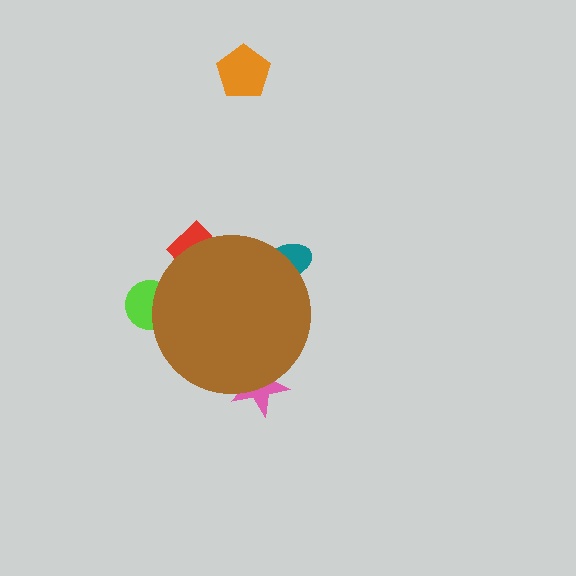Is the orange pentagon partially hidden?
No, the orange pentagon is fully visible.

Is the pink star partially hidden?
Yes, the pink star is partially hidden behind the brown circle.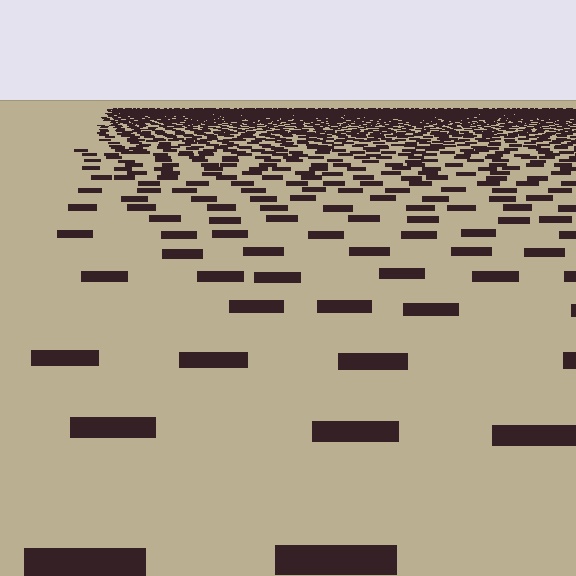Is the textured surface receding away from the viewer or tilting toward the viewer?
The surface is receding away from the viewer. Texture elements get smaller and denser toward the top.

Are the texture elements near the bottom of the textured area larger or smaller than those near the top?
Larger. Near the bottom, elements are closer to the viewer and appear at a bigger on-screen size.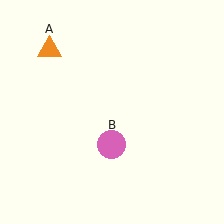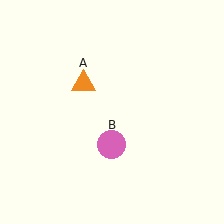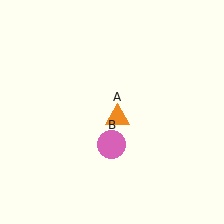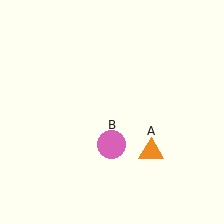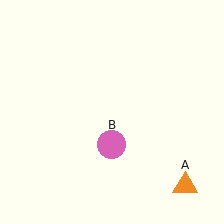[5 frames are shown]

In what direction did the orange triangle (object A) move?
The orange triangle (object A) moved down and to the right.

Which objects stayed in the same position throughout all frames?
Pink circle (object B) remained stationary.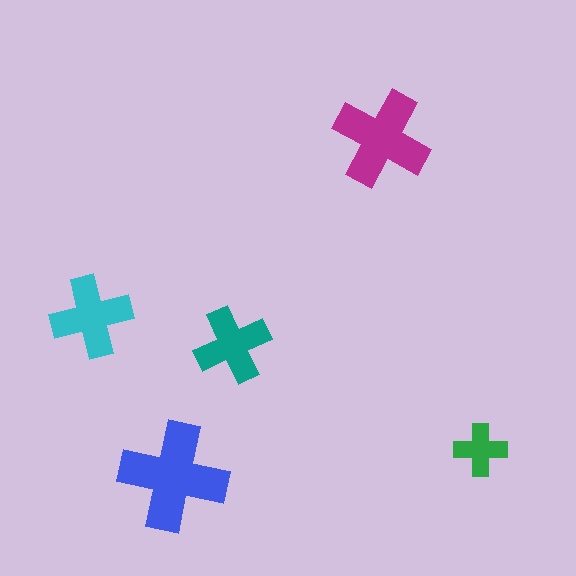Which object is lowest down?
The blue cross is bottommost.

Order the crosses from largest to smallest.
the blue one, the magenta one, the cyan one, the teal one, the green one.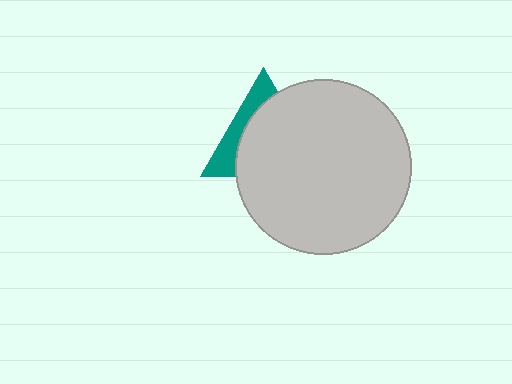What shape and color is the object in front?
The object in front is a light gray circle.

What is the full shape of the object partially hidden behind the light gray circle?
The partially hidden object is a teal triangle.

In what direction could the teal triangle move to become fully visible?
The teal triangle could move toward the upper-left. That would shift it out from behind the light gray circle entirely.